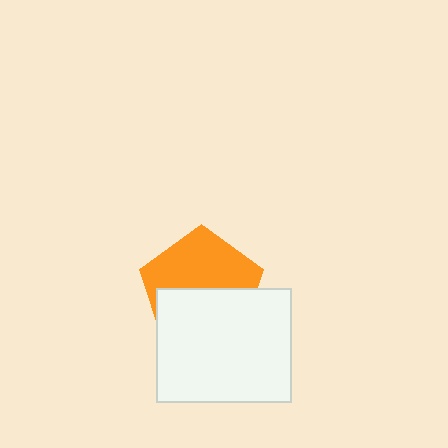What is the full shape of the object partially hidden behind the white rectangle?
The partially hidden object is an orange pentagon.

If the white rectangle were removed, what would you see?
You would see the complete orange pentagon.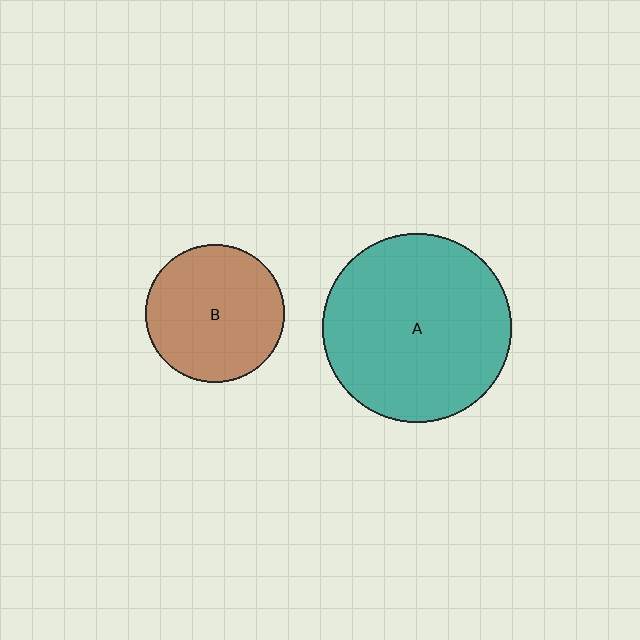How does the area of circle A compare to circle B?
Approximately 1.9 times.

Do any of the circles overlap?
No, none of the circles overlap.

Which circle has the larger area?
Circle A (teal).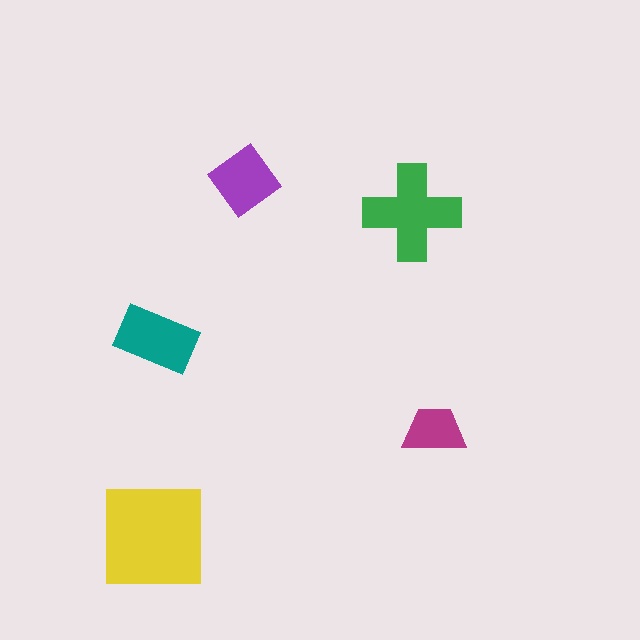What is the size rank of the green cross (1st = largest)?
2nd.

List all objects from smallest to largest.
The magenta trapezoid, the purple diamond, the teal rectangle, the green cross, the yellow square.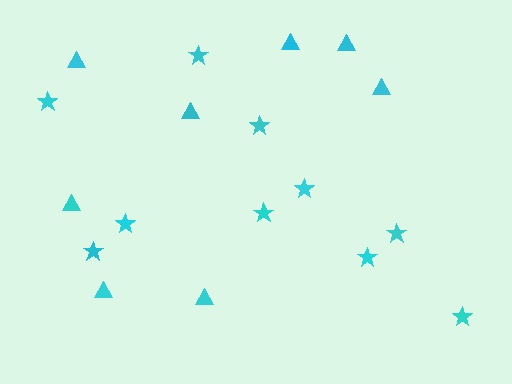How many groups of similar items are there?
There are 2 groups: one group of stars (10) and one group of triangles (8).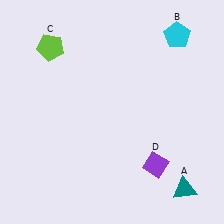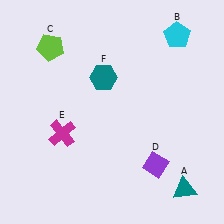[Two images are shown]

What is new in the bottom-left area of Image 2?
A magenta cross (E) was added in the bottom-left area of Image 2.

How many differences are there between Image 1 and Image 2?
There are 2 differences between the two images.